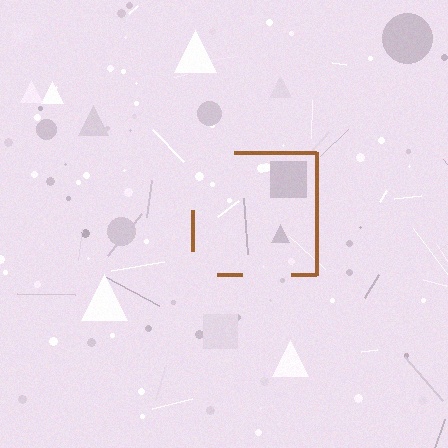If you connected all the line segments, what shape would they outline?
They would outline a square.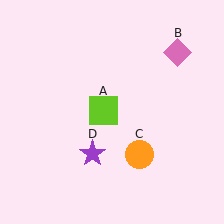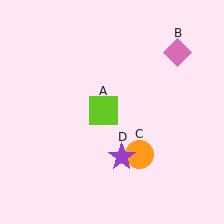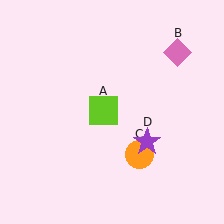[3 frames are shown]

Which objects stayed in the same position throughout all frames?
Lime square (object A) and pink diamond (object B) and orange circle (object C) remained stationary.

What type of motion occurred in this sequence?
The purple star (object D) rotated counterclockwise around the center of the scene.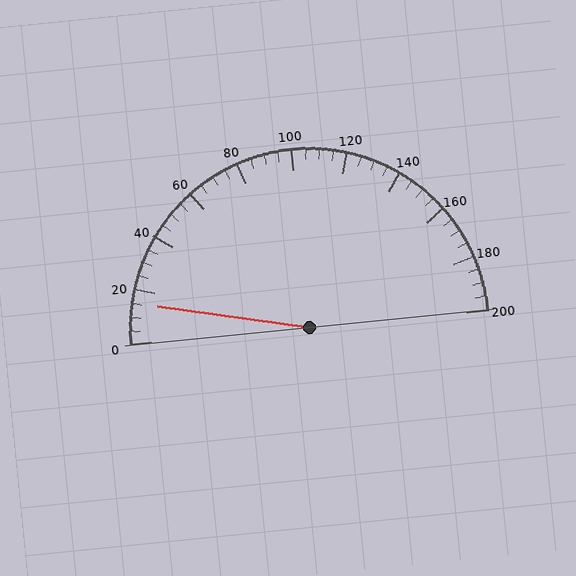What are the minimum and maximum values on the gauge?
The gauge ranges from 0 to 200.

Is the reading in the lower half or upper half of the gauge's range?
The reading is in the lower half of the range (0 to 200).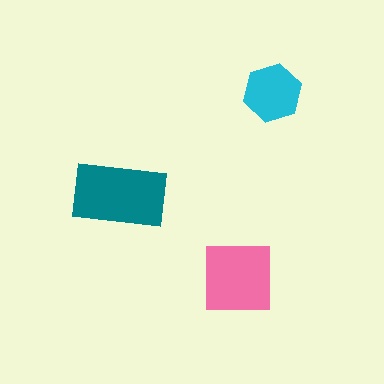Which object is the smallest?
The cyan hexagon.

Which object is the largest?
The teal rectangle.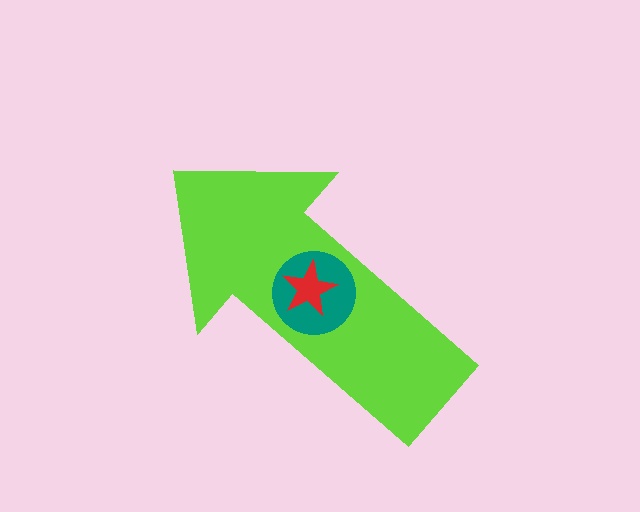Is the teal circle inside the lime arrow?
Yes.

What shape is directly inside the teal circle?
The red star.